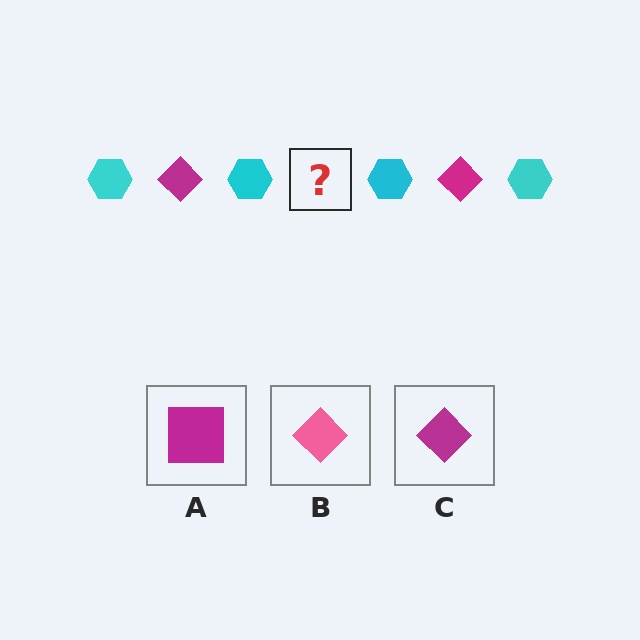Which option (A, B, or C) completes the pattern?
C.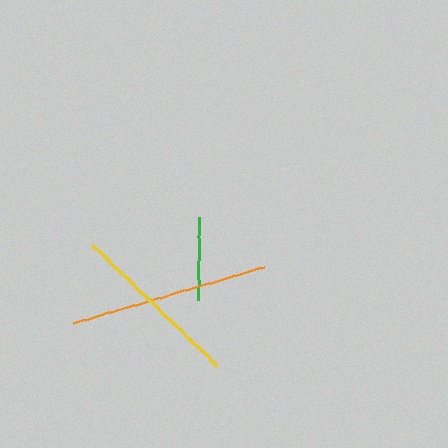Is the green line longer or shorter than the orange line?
The orange line is longer than the green line.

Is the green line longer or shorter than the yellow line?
The yellow line is longer than the green line.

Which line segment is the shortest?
The green line is the shortest at approximately 83 pixels.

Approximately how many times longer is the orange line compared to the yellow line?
The orange line is approximately 1.1 times the length of the yellow line.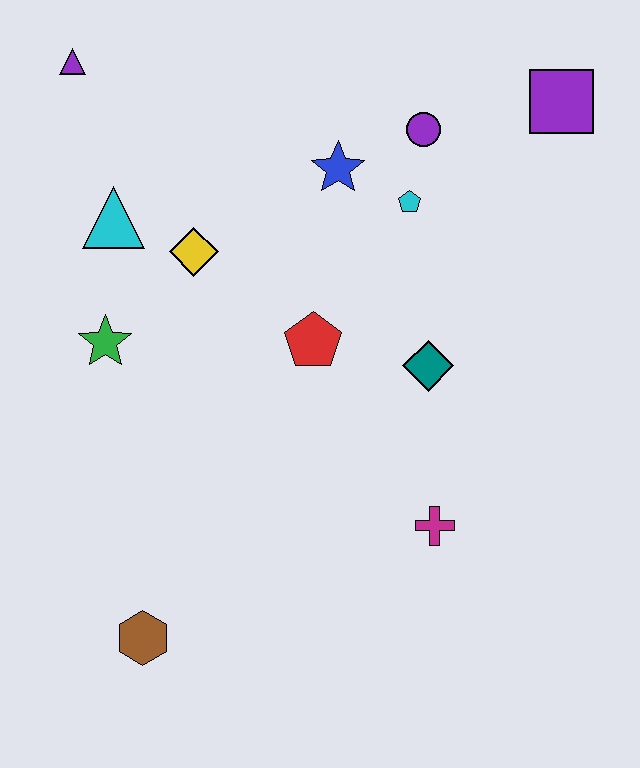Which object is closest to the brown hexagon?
The green star is closest to the brown hexagon.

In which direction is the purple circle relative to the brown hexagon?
The purple circle is above the brown hexagon.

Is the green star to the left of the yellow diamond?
Yes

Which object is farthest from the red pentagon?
The purple triangle is farthest from the red pentagon.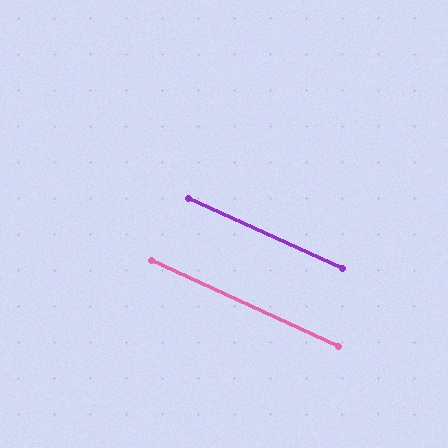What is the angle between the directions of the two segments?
Approximately 0 degrees.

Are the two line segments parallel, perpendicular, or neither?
Parallel — their directions differ by only 0.4°.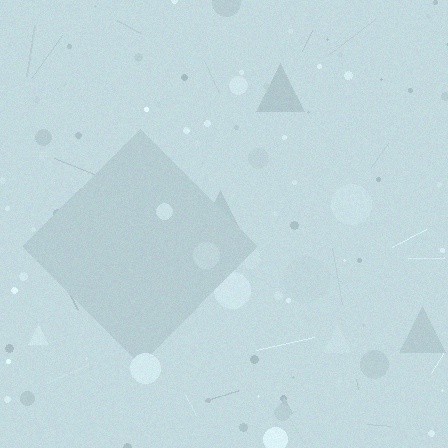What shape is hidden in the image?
A diamond is hidden in the image.